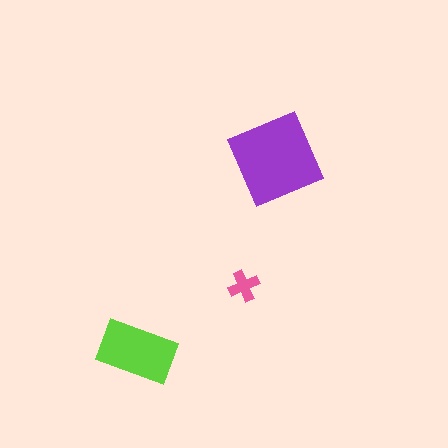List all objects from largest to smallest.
The purple square, the lime rectangle, the pink cross.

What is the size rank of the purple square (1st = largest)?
1st.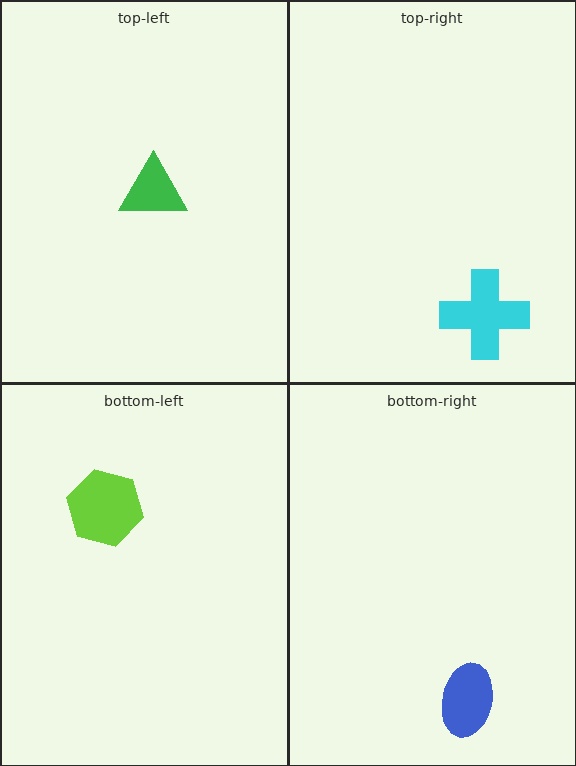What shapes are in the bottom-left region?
The lime hexagon.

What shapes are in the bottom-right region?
The blue ellipse.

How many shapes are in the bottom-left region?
1.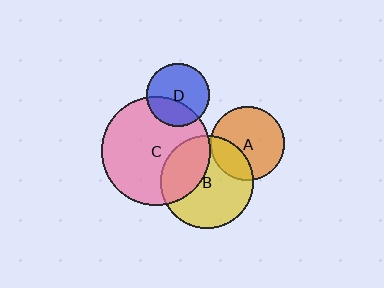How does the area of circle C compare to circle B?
Approximately 1.4 times.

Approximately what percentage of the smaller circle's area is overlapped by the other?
Approximately 30%.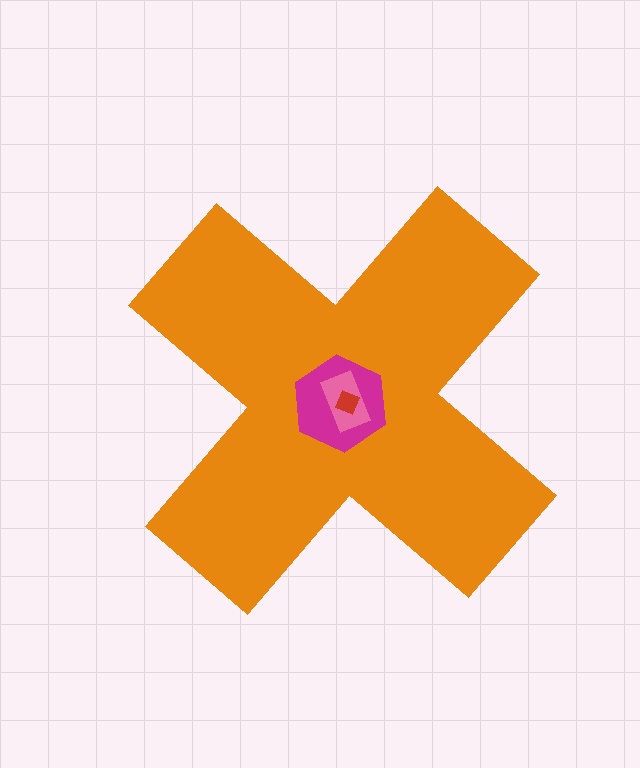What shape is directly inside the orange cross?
The magenta hexagon.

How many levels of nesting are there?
4.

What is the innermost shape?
The red diamond.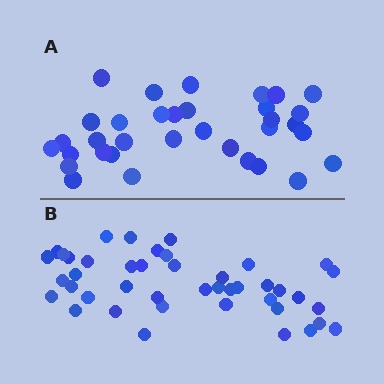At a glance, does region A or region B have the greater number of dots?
Region B (the bottom region) has more dots.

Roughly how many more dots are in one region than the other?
Region B has roughly 8 or so more dots than region A.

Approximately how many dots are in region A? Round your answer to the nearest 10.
About 30 dots. (The exact count is 34, which rounds to 30.)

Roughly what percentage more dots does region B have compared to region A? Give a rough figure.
About 25% more.